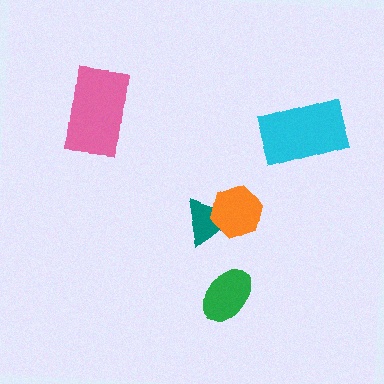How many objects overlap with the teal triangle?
1 object overlaps with the teal triangle.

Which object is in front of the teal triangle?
The orange hexagon is in front of the teal triangle.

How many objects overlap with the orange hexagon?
1 object overlaps with the orange hexagon.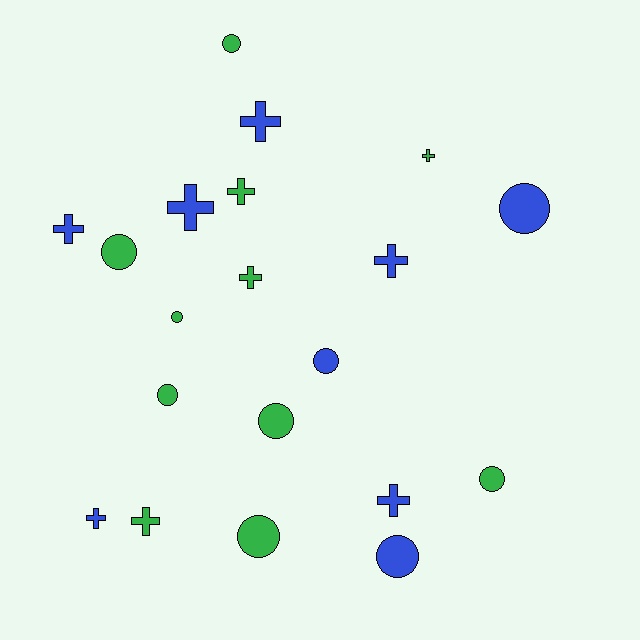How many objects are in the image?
There are 20 objects.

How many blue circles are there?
There are 3 blue circles.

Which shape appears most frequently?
Cross, with 10 objects.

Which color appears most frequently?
Green, with 11 objects.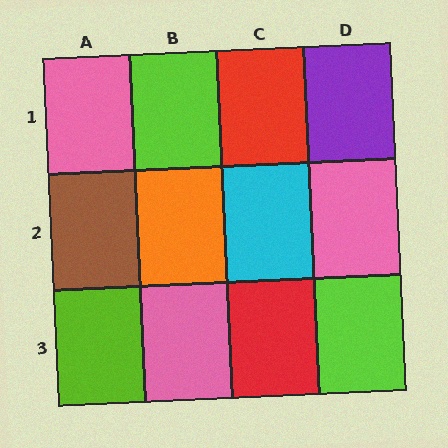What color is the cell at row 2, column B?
Orange.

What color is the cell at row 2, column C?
Cyan.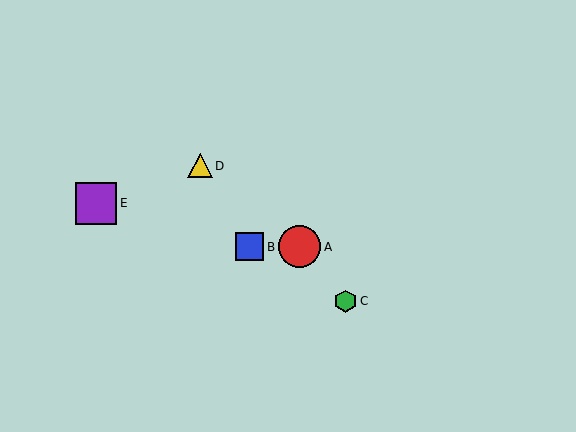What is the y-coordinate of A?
Object A is at y≈247.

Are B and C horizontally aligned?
No, B is at y≈247 and C is at y≈301.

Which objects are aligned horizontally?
Objects A, B are aligned horizontally.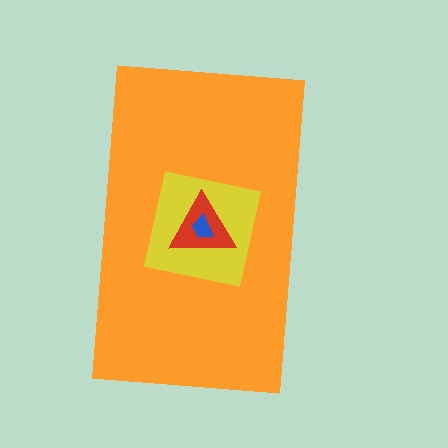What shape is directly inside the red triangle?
The blue trapezoid.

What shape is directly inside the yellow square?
The red triangle.